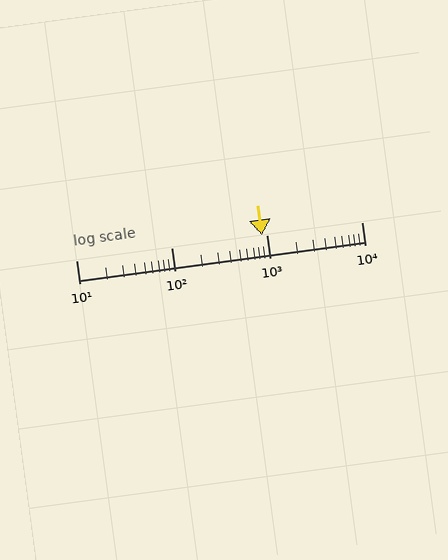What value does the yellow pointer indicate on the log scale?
The pointer indicates approximately 890.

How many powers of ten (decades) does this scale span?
The scale spans 3 decades, from 10 to 10000.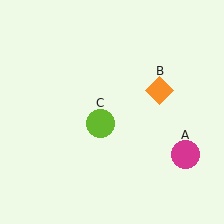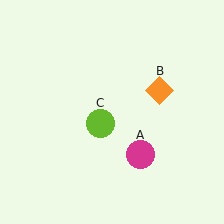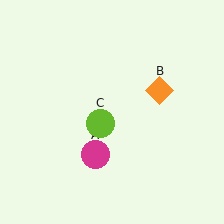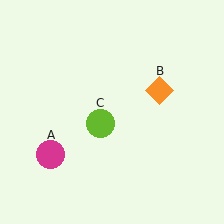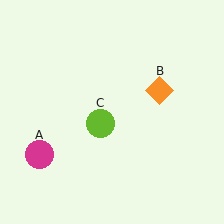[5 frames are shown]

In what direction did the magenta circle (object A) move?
The magenta circle (object A) moved left.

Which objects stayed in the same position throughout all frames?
Orange diamond (object B) and lime circle (object C) remained stationary.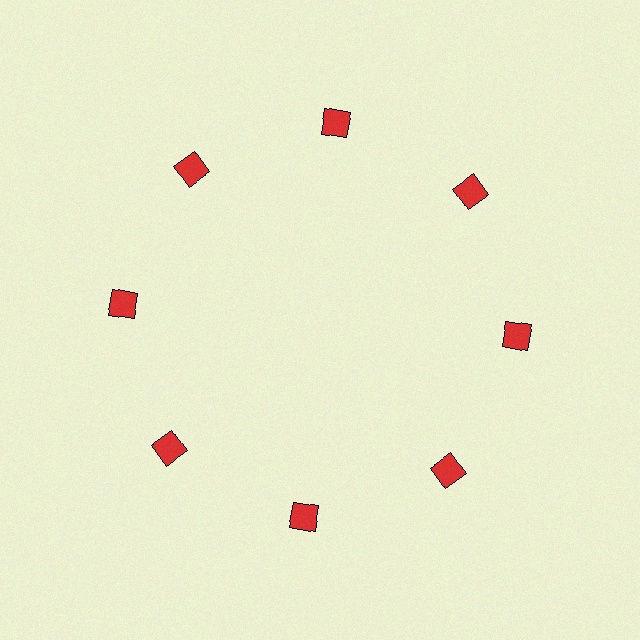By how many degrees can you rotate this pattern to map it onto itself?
The pattern maps onto itself every 45 degrees of rotation.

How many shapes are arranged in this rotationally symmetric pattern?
There are 8 shapes, arranged in 8 groups of 1.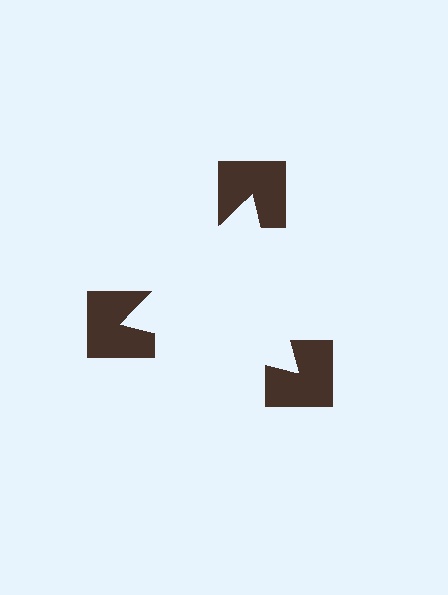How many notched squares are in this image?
There are 3 — one at each vertex of the illusory triangle.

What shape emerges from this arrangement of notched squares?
An illusory triangle — its edges are inferred from the aligned wedge cuts in the notched squares, not physically drawn.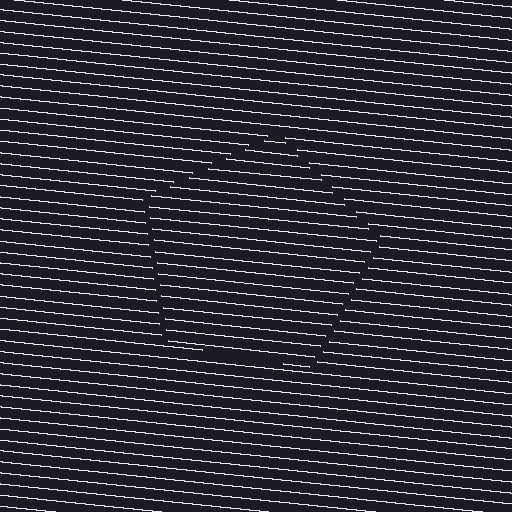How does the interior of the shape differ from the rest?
The interior of the shape contains the same grating, shifted by half a period — the contour is defined by the phase discontinuity where line-ends from the inner and outer gratings abut.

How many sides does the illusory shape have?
5 sides — the line-ends trace a pentagon.